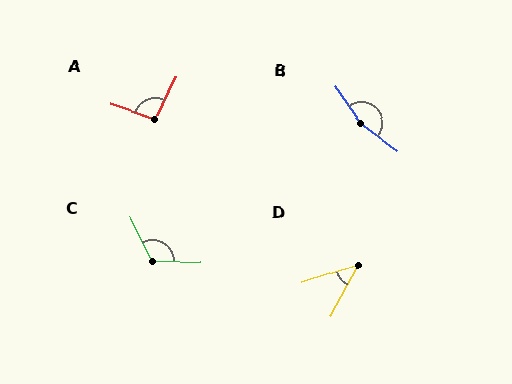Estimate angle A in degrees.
Approximately 98 degrees.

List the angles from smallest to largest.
D (44°), A (98°), C (116°), B (161°).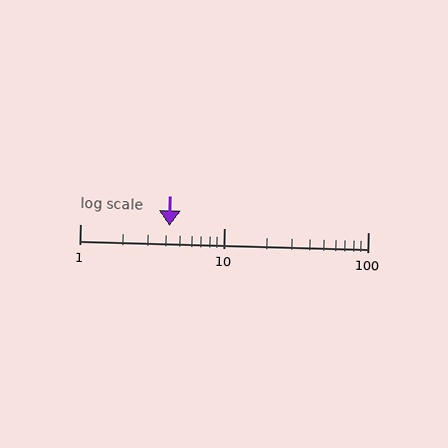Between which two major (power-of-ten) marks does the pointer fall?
The pointer is between 1 and 10.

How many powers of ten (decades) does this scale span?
The scale spans 2 decades, from 1 to 100.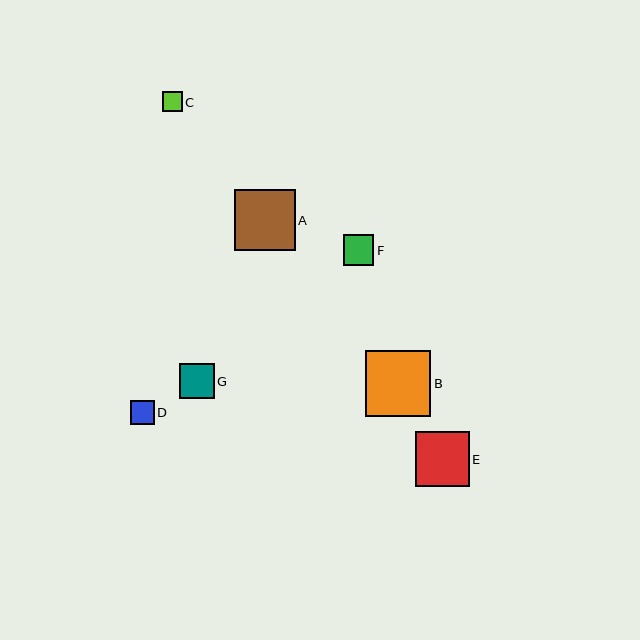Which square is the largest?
Square B is the largest with a size of approximately 66 pixels.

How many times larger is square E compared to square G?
Square E is approximately 1.5 times the size of square G.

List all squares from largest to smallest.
From largest to smallest: B, A, E, G, F, D, C.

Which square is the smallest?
Square C is the smallest with a size of approximately 20 pixels.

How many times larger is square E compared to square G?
Square E is approximately 1.5 times the size of square G.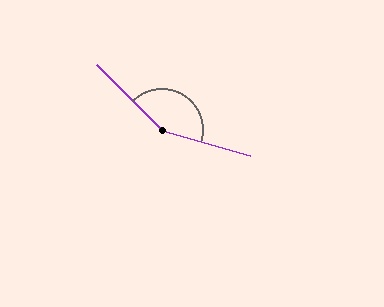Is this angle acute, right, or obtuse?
It is obtuse.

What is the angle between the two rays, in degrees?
Approximately 151 degrees.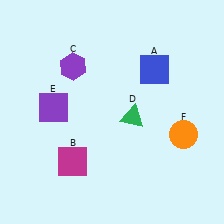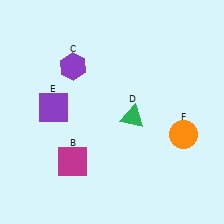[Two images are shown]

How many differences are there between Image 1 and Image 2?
There is 1 difference between the two images.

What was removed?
The blue square (A) was removed in Image 2.